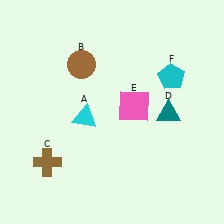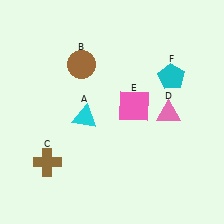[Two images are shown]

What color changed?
The triangle (D) changed from teal in Image 1 to pink in Image 2.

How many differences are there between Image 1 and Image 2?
There is 1 difference between the two images.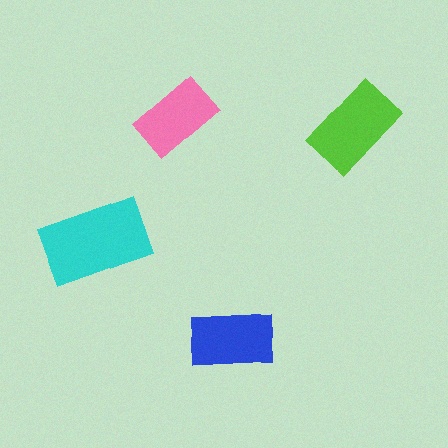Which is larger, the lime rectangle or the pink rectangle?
The lime one.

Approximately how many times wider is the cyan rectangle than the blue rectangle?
About 1.5 times wider.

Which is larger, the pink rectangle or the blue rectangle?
The blue one.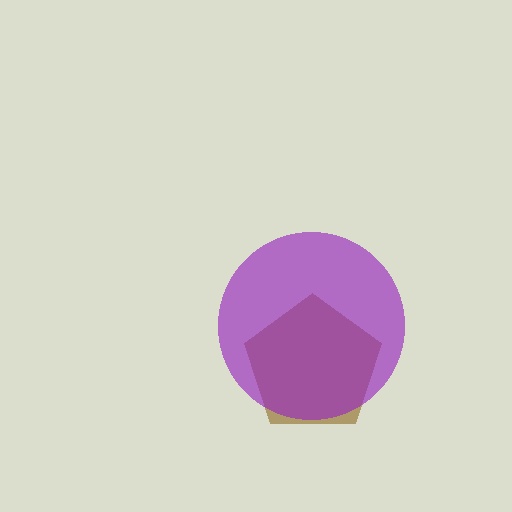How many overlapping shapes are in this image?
There are 2 overlapping shapes in the image.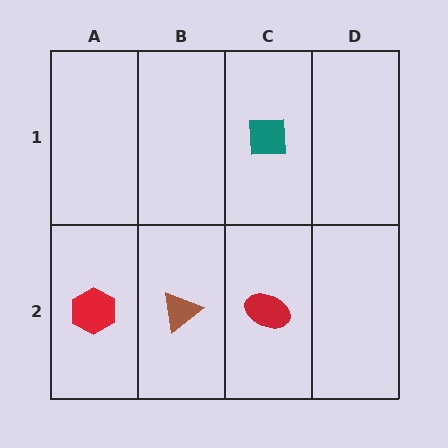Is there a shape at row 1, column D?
No, that cell is empty.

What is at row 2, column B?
A brown triangle.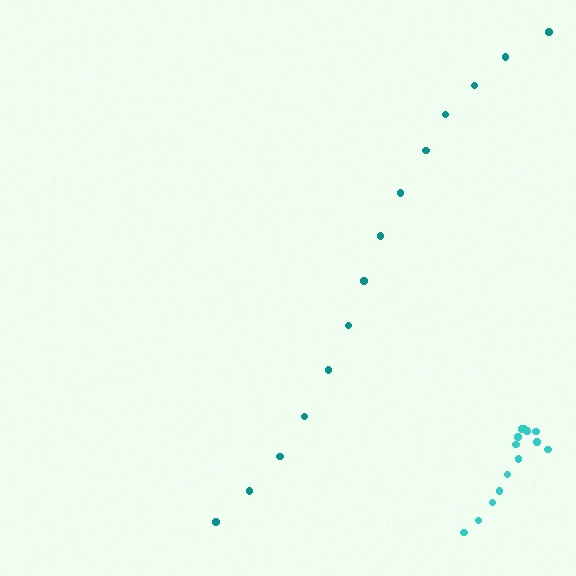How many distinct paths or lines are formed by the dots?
There are 2 distinct paths.